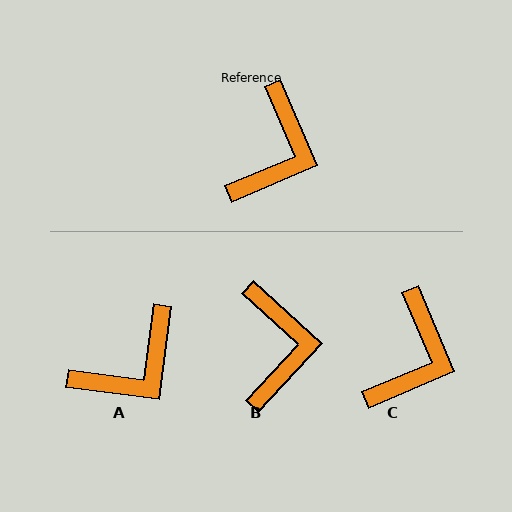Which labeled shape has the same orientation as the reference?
C.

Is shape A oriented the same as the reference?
No, it is off by about 30 degrees.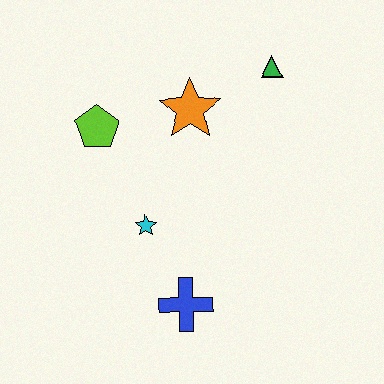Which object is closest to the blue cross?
The cyan star is closest to the blue cross.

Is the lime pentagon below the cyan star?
No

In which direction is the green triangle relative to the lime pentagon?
The green triangle is to the right of the lime pentagon.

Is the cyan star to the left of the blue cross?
Yes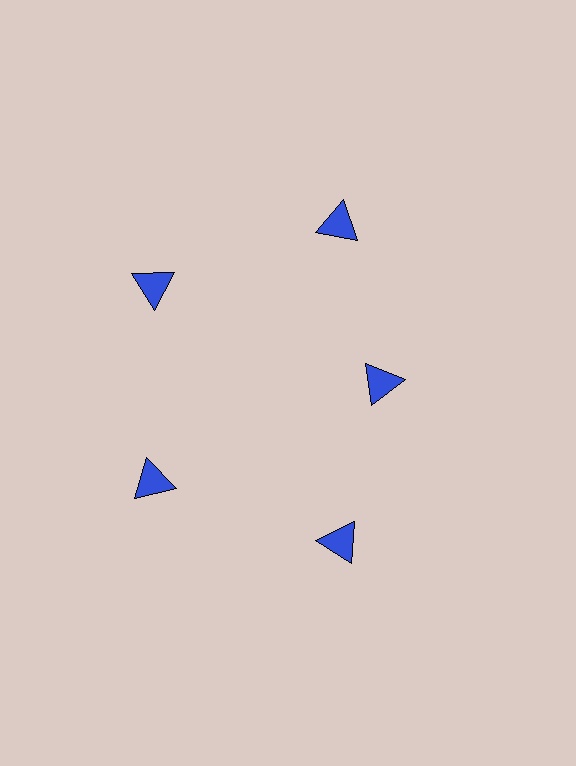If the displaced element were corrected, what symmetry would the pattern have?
It would have 5-fold rotational symmetry — the pattern would map onto itself every 72 degrees.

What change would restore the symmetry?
The symmetry would be restored by moving it outward, back onto the ring so that all 5 triangles sit at equal angles and equal distance from the center.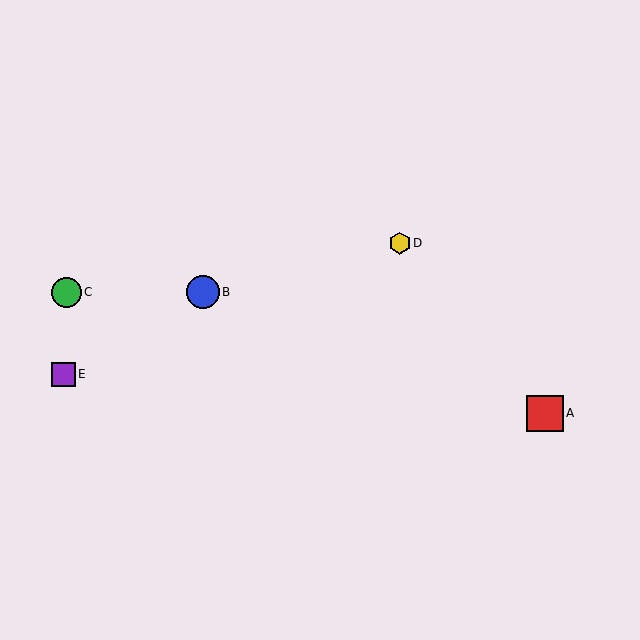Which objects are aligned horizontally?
Objects B, C are aligned horizontally.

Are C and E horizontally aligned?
No, C is at y≈292 and E is at y≈374.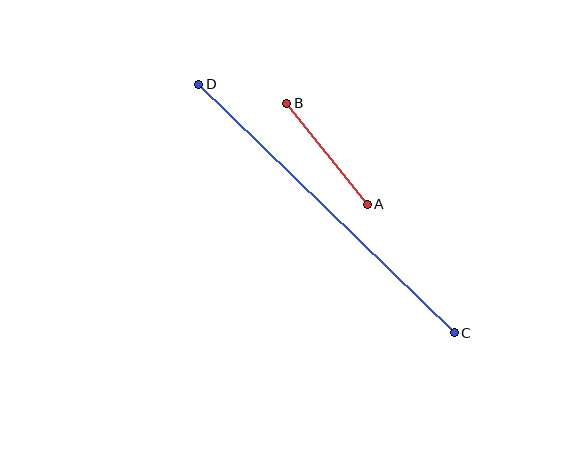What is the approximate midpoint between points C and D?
The midpoint is at approximately (326, 208) pixels.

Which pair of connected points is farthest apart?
Points C and D are farthest apart.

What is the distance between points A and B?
The distance is approximately 129 pixels.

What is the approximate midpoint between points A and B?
The midpoint is at approximately (327, 154) pixels.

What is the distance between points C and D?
The distance is approximately 356 pixels.